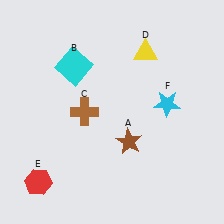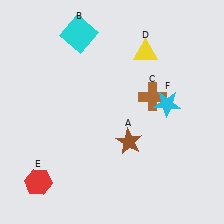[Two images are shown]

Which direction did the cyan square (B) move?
The cyan square (B) moved up.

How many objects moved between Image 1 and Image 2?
2 objects moved between the two images.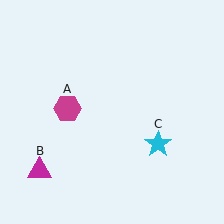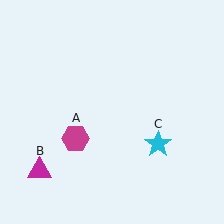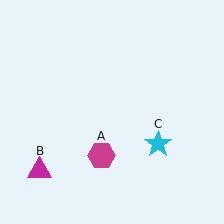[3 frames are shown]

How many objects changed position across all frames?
1 object changed position: magenta hexagon (object A).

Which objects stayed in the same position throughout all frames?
Magenta triangle (object B) and cyan star (object C) remained stationary.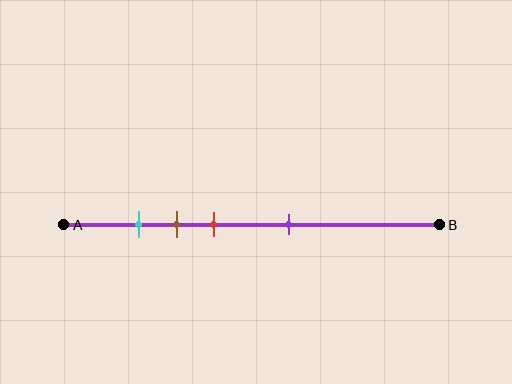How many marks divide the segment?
There are 4 marks dividing the segment.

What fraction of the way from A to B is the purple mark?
The purple mark is approximately 60% (0.6) of the way from A to B.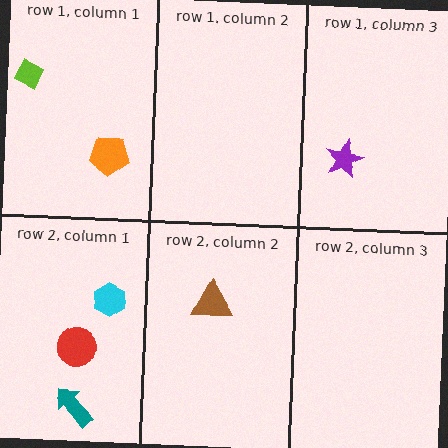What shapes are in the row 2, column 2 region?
The brown triangle.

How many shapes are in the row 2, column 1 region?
3.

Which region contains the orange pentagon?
The row 1, column 1 region.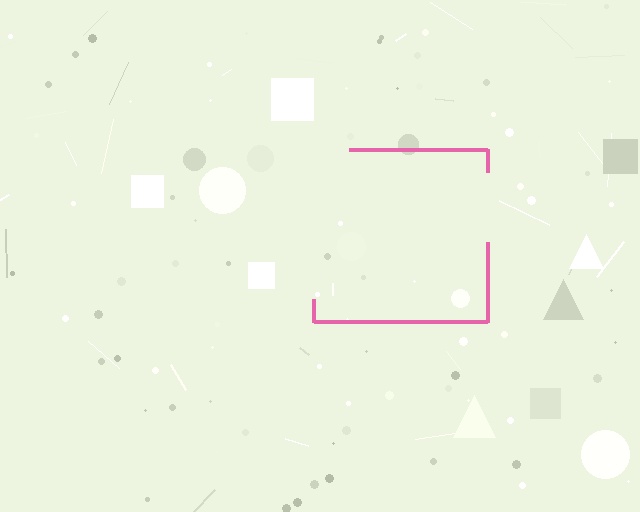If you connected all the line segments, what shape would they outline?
They would outline a square.